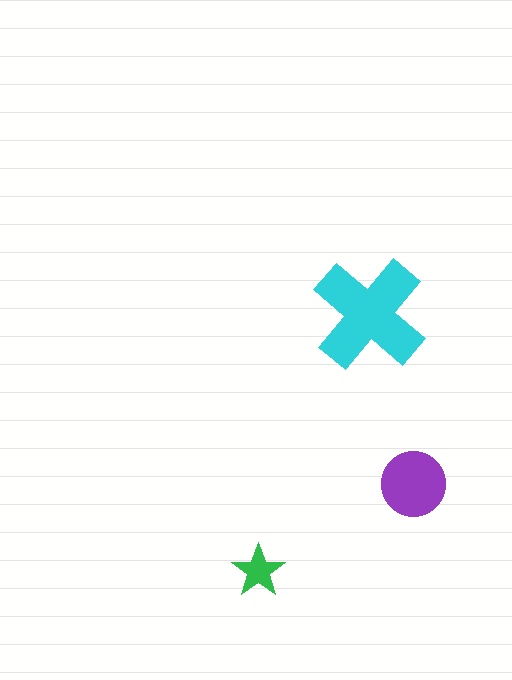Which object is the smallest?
The green star.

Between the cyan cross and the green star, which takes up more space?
The cyan cross.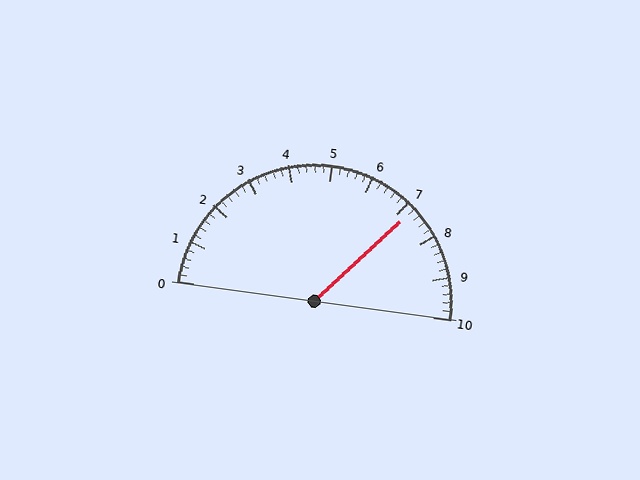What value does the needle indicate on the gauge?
The needle indicates approximately 7.2.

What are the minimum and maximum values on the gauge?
The gauge ranges from 0 to 10.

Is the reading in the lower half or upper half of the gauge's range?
The reading is in the upper half of the range (0 to 10).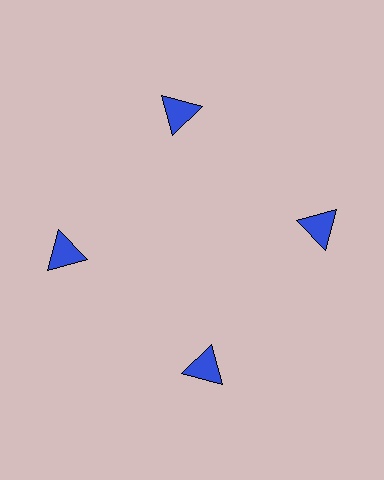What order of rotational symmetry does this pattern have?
This pattern has 4-fold rotational symmetry.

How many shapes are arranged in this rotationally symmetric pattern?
There are 4 shapes, arranged in 4 groups of 1.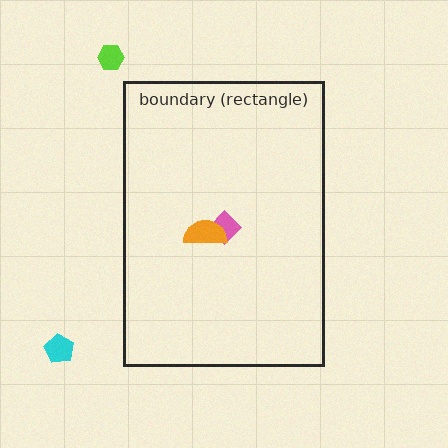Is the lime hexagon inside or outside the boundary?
Outside.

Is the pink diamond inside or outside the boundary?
Inside.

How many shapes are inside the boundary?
2 inside, 2 outside.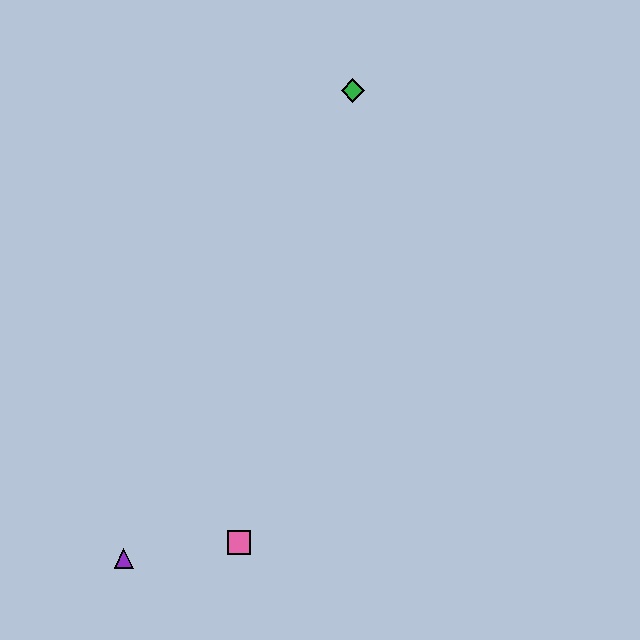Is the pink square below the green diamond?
Yes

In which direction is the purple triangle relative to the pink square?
The purple triangle is to the left of the pink square.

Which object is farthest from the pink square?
The green diamond is farthest from the pink square.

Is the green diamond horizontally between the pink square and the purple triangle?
No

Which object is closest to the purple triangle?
The pink square is closest to the purple triangle.